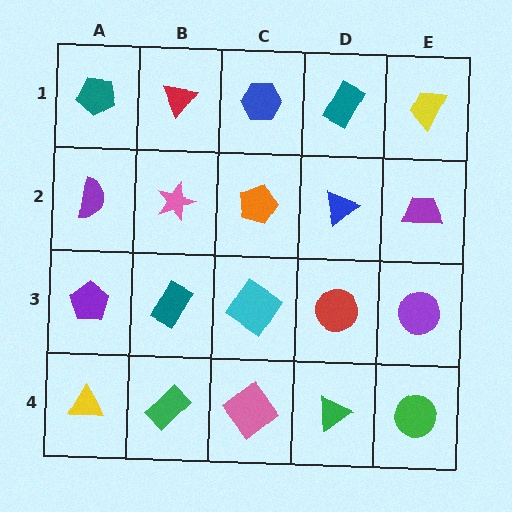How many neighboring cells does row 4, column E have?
2.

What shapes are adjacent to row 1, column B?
A pink star (row 2, column B), a teal pentagon (row 1, column A), a blue hexagon (row 1, column C).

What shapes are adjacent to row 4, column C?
A cyan diamond (row 3, column C), a green rectangle (row 4, column B), a green triangle (row 4, column D).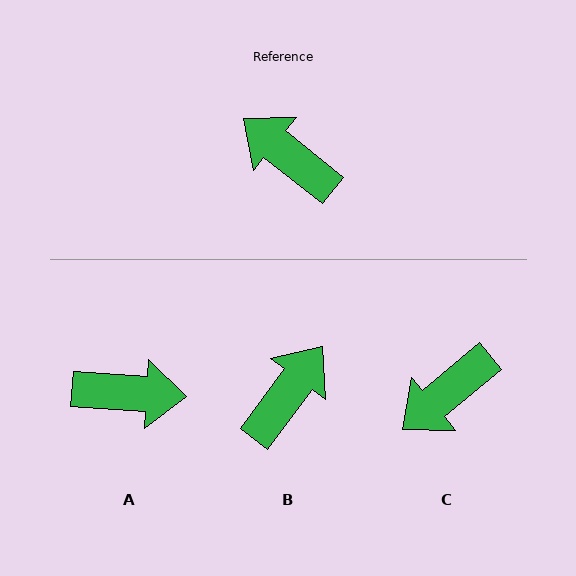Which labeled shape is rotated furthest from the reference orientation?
A, about 145 degrees away.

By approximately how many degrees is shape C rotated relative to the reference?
Approximately 78 degrees counter-clockwise.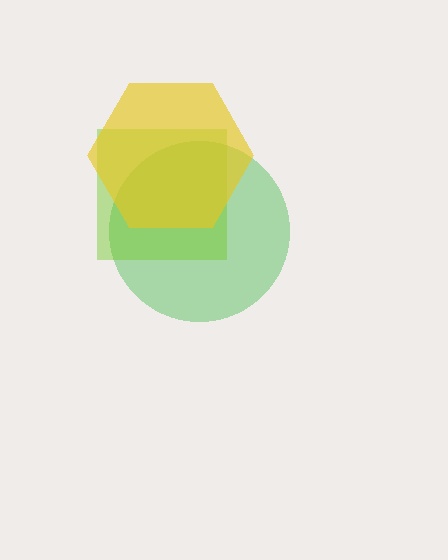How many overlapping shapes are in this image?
There are 3 overlapping shapes in the image.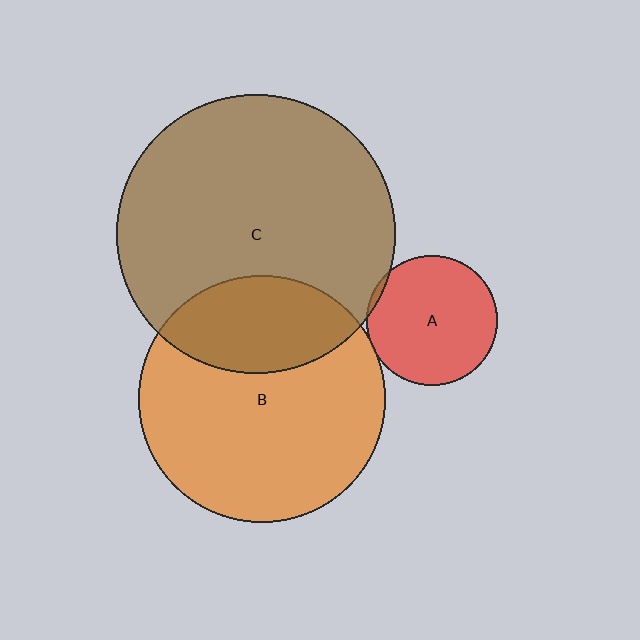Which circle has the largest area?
Circle C (brown).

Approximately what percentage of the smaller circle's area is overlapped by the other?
Approximately 5%.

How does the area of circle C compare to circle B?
Approximately 1.3 times.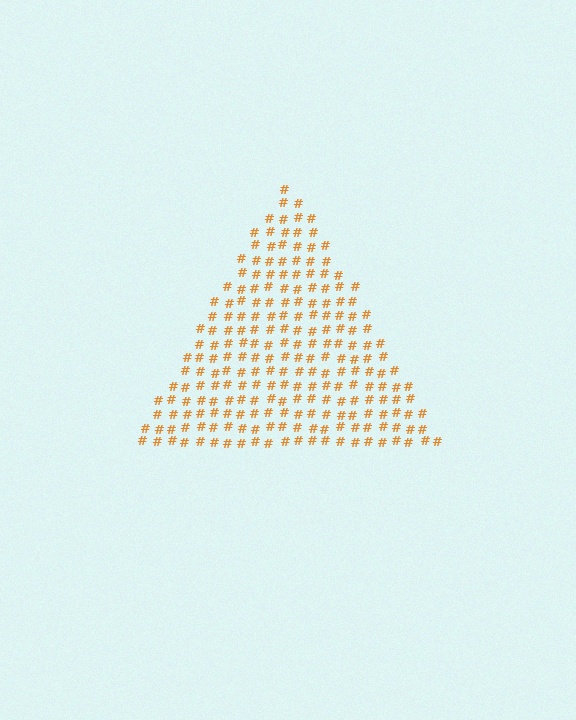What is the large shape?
The large shape is a triangle.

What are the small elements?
The small elements are hash symbols.